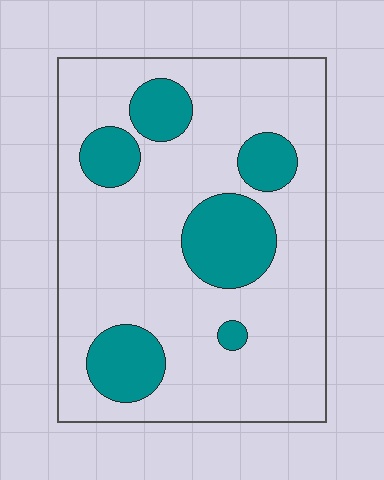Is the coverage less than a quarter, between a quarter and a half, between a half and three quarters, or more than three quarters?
Less than a quarter.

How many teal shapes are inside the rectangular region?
6.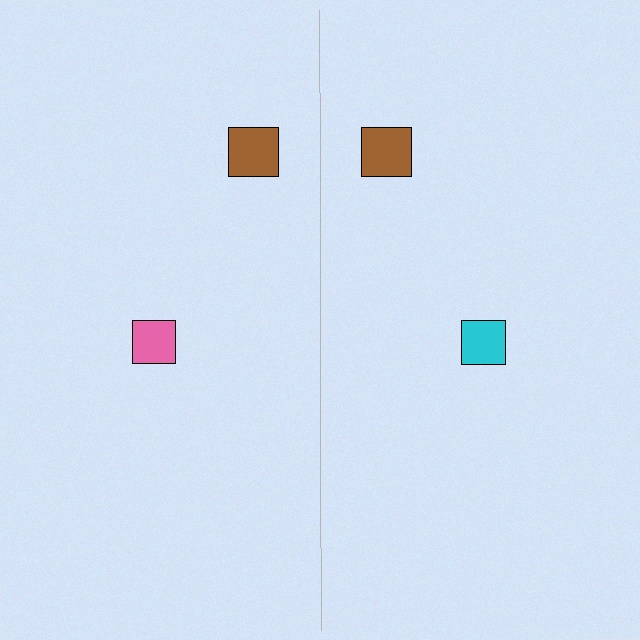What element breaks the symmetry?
The cyan square on the right side breaks the symmetry — its mirror counterpart is pink.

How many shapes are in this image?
There are 4 shapes in this image.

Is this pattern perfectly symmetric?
No, the pattern is not perfectly symmetric. The cyan square on the right side breaks the symmetry — its mirror counterpart is pink.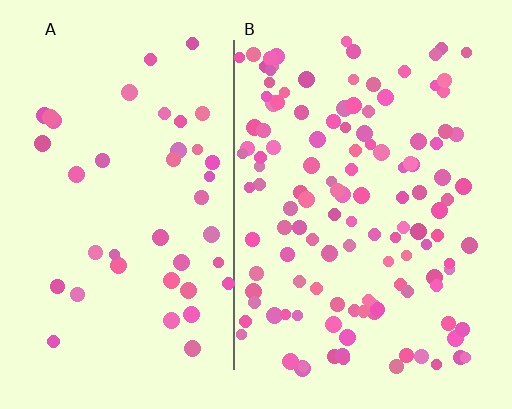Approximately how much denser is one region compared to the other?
Approximately 3.0× — region B over region A.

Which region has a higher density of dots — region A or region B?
B (the right).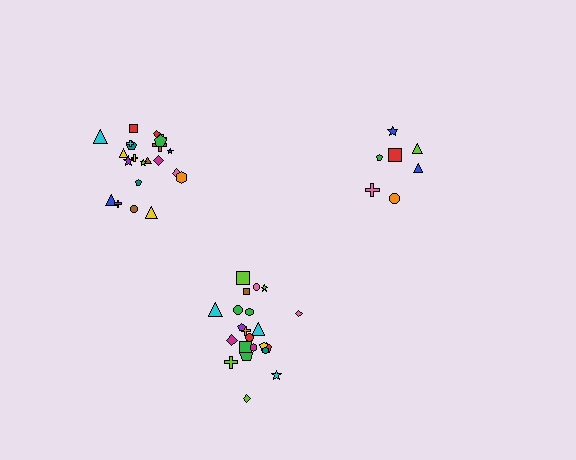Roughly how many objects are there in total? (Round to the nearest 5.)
Roughly 50 objects in total.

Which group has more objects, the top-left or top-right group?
The top-left group.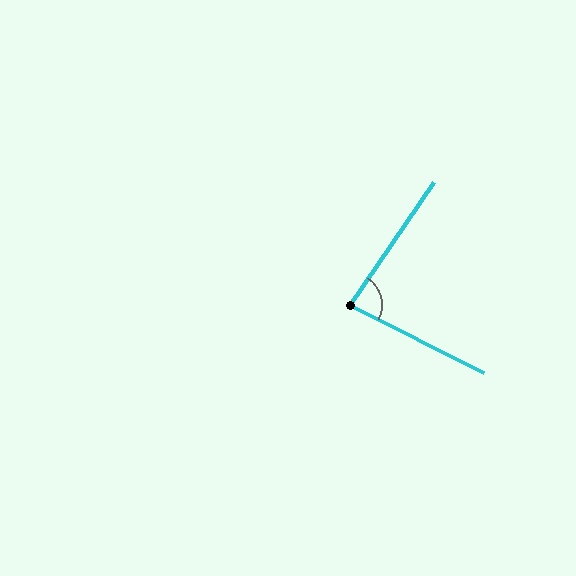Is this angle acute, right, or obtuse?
It is acute.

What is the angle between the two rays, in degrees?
Approximately 82 degrees.